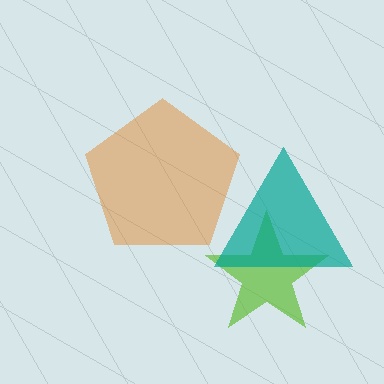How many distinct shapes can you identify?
There are 3 distinct shapes: an orange pentagon, a lime star, a teal triangle.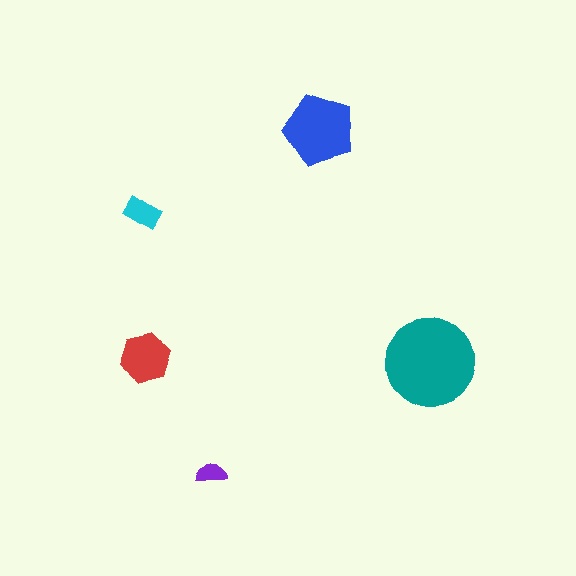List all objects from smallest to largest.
The purple semicircle, the cyan rectangle, the red hexagon, the blue pentagon, the teal circle.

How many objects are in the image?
There are 5 objects in the image.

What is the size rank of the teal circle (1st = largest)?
1st.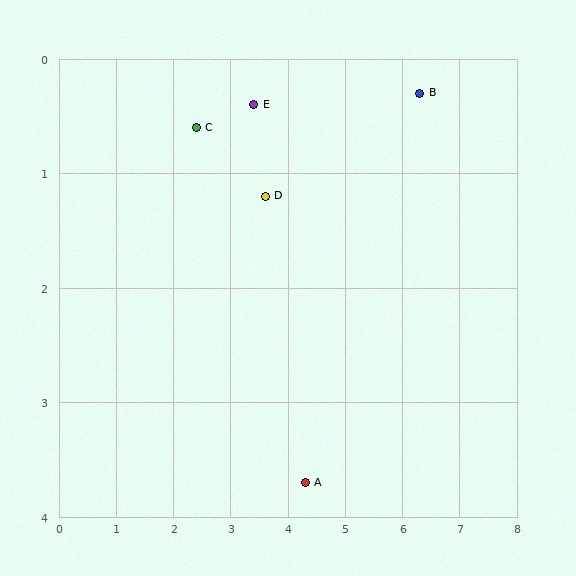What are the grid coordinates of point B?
Point B is at approximately (6.3, 0.3).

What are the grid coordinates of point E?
Point E is at approximately (3.4, 0.4).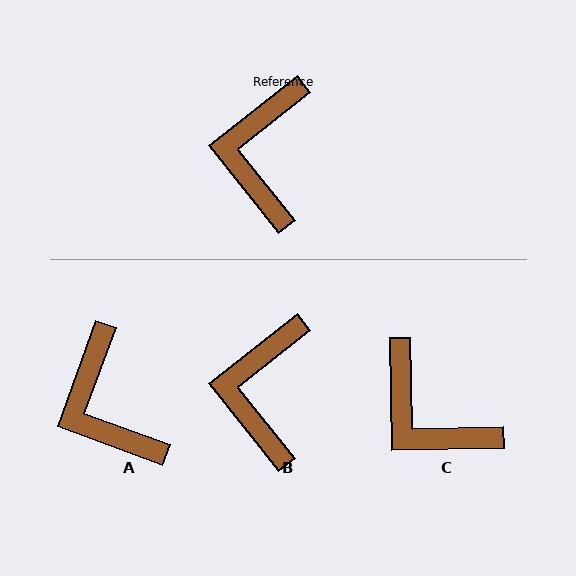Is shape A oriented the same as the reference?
No, it is off by about 31 degrees.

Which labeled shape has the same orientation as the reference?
B.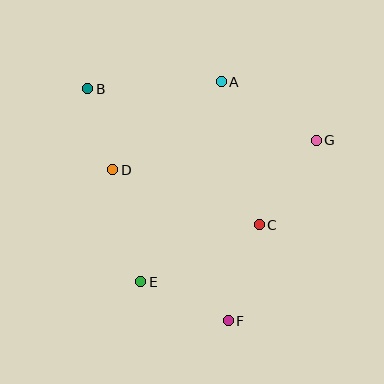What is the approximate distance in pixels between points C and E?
The distance between C and E is approximately 132 pixels.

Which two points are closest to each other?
Points B and D are closest to each other.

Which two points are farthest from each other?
Points B and F are farthest from each other.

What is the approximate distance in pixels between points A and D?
The distance between A and D is approximately 140 pixels.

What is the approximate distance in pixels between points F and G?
The distance between F and G is approximately 201 pixels.